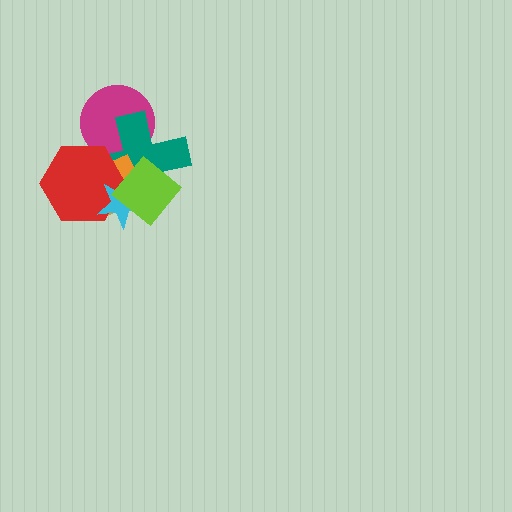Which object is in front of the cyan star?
The lime diamond is in front of the cyan star.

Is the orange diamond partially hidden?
Yes, it is partially covered by another shape.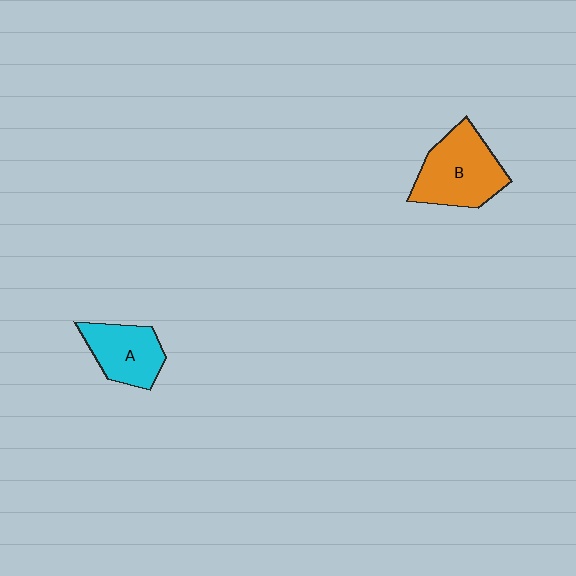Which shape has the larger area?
Shape B (orange).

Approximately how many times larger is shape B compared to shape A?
Approximately 1.4 times.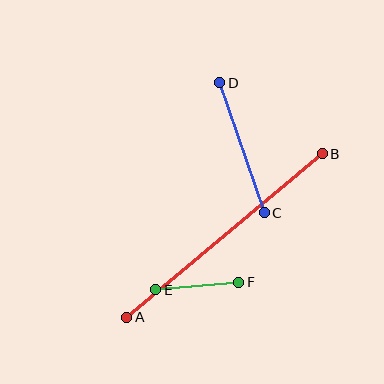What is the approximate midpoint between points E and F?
The midpoint is at approximately (197, 286) pixels.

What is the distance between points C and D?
The distance is approximately 137 pixels.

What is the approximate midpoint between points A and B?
The midpoint is at approximately (225, 236) pixels.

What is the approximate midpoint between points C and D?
The midpoint is at approximately (242, 148) pixels.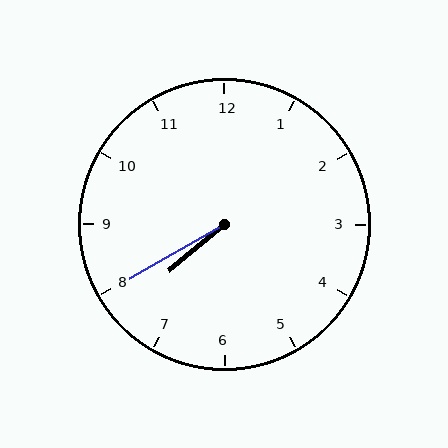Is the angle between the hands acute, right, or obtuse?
It is acute.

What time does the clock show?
7:40.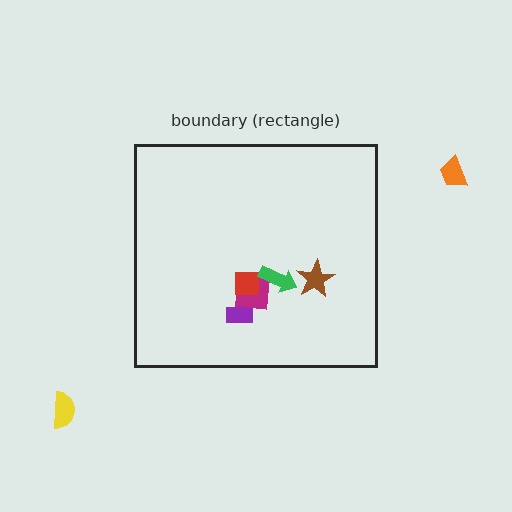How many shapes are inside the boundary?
5 inside, 2 outside.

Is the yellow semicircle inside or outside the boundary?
Outside.